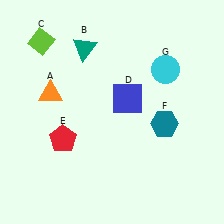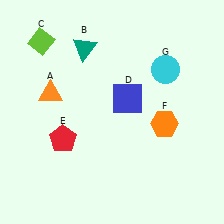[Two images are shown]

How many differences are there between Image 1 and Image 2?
There is 1 difference between the two images.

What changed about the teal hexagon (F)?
In Image 1, F is teal. In Image 2, it changed to orange.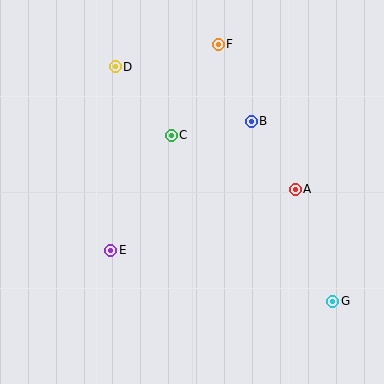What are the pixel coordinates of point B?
Point B is at (251, 121).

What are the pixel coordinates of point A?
Point A is at (295, 189).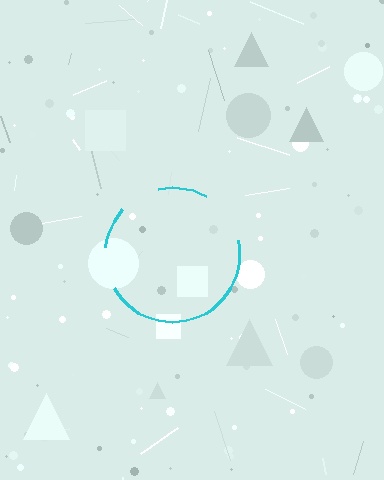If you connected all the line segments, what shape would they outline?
They would outline a circle.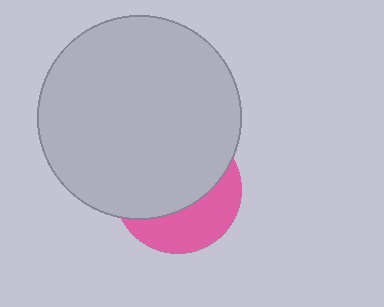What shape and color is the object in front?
The object in front is a light gray circle.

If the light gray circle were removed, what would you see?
You would see the complete pink circle.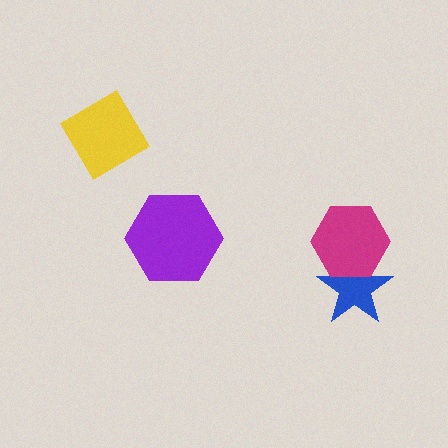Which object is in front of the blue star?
The magenta hexagon is in front of the blue star.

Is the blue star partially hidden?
Yes, it is partially covered by another shape.